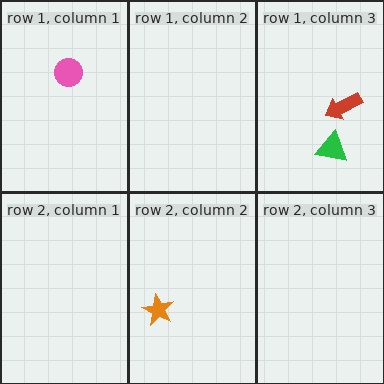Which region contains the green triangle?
The row 1, column 3 region.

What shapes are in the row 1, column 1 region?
The pink circle.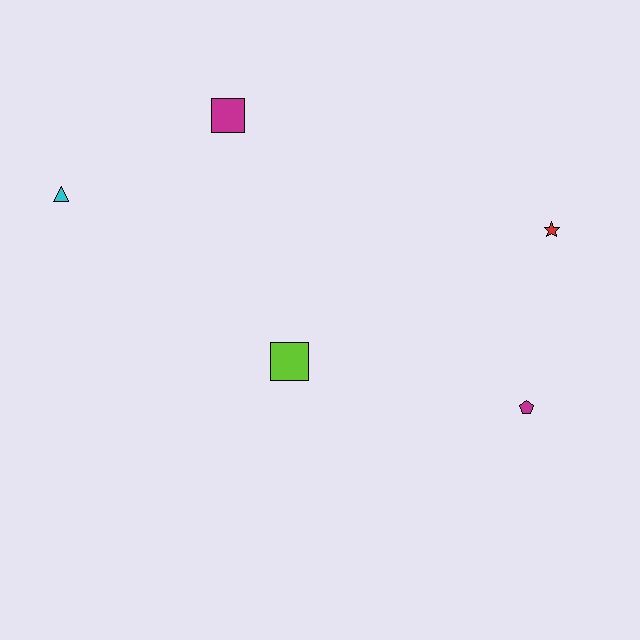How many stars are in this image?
There is 1 star.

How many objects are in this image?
There are 5 objects.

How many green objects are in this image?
There are no green objects.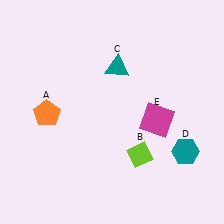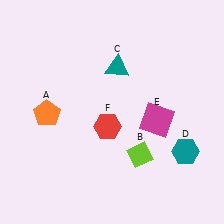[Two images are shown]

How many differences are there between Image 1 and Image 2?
There is 1 difference between the two images.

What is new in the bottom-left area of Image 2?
A red hexagon (F) was added in the bottom-left area of Image 2.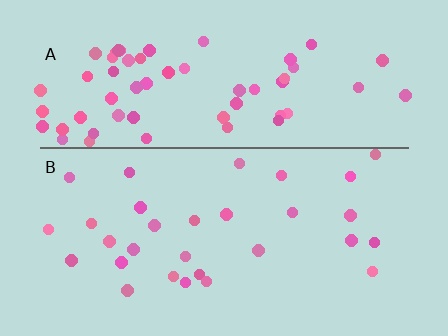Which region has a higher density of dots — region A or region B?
A (the top).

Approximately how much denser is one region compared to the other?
Approximately 2.2× — region A over region B.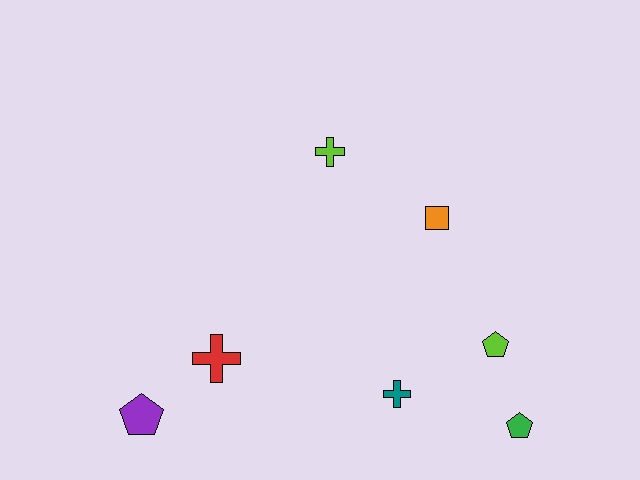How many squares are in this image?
There is 1 square.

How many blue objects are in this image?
There are no blue objects.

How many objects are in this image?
There are 7 objects.